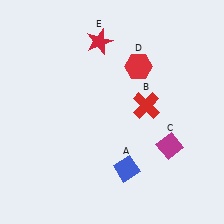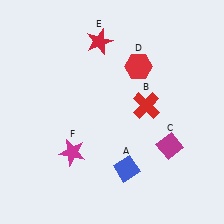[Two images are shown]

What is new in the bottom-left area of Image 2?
A magenta star (F) was added in the bottom-left area of Image 2.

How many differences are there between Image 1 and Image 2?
There is 1 difference between the two images.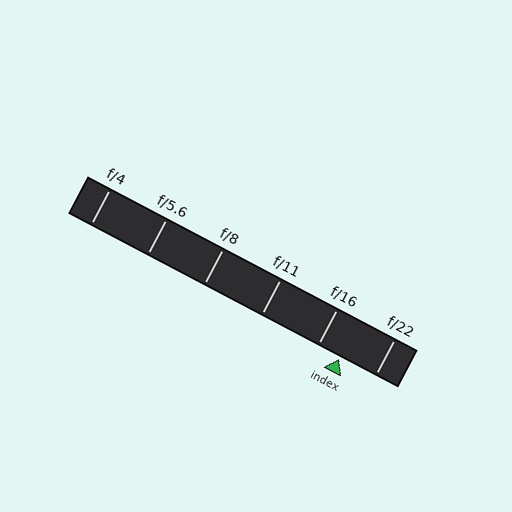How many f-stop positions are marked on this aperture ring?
There are 6 f-stop positions marked.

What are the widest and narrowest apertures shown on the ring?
The widest aperture shown is f/4 and the narrowest is f/22.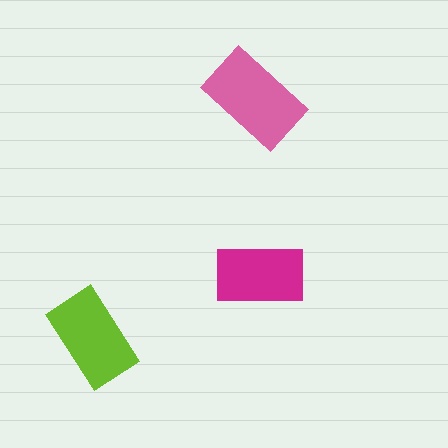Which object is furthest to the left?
The lime rectangle is leftmost.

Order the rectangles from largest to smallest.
the pink one, the lime one, the magenta one.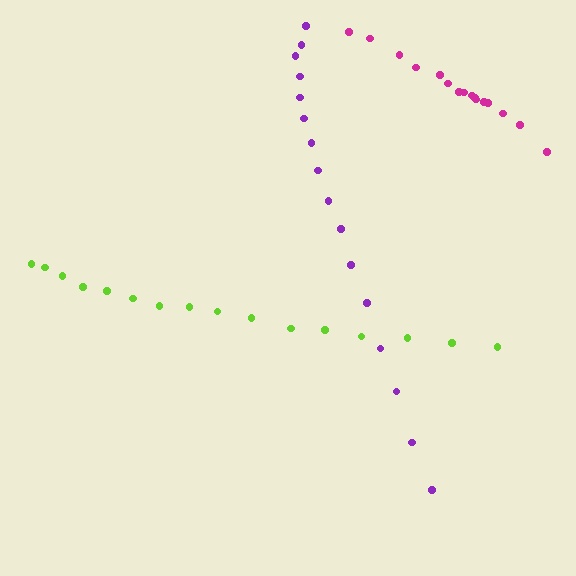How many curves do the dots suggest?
There are 3 distinct paths.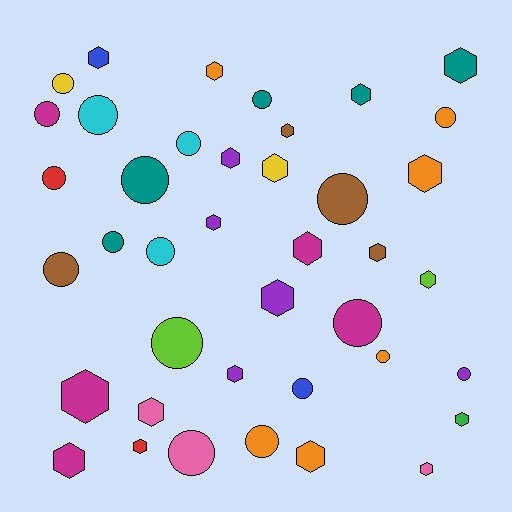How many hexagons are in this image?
There are 21 hexagons.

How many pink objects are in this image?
There are 3 pink objects.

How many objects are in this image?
There are 40 objects.